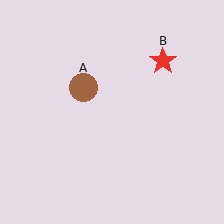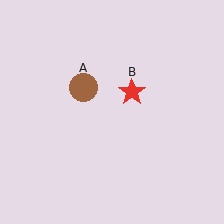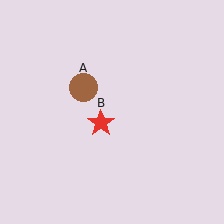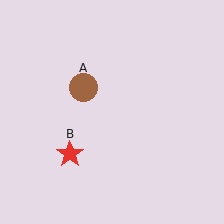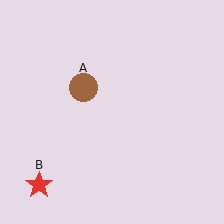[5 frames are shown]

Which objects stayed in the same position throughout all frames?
Brown circle (object A) remained stationary.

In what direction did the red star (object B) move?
The red star (object B) moved down and to the left.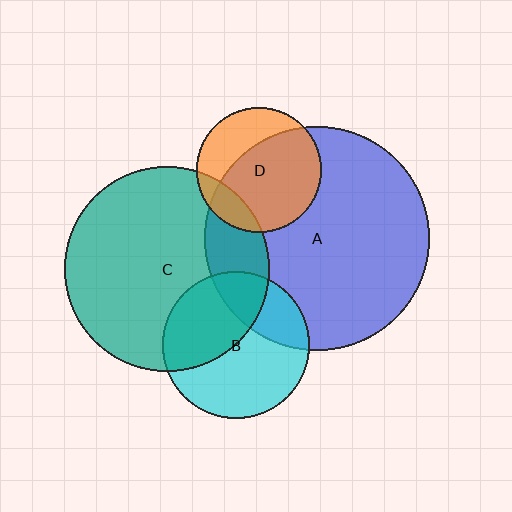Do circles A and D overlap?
Yes.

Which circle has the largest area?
Circle A (blue).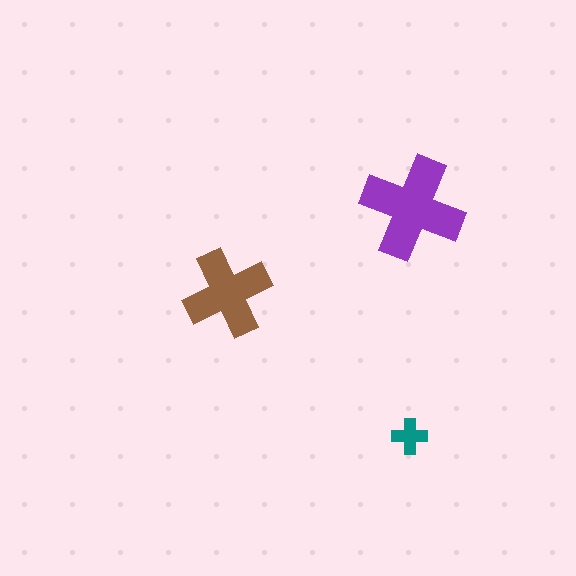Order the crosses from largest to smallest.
the purple one, the brown one, the teal one.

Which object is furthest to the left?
The brown cross is leftmost.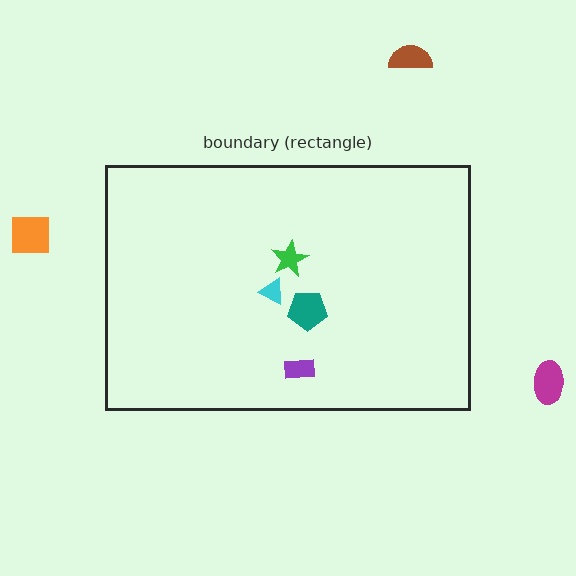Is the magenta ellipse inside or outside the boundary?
Outside.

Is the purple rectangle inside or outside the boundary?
Inside.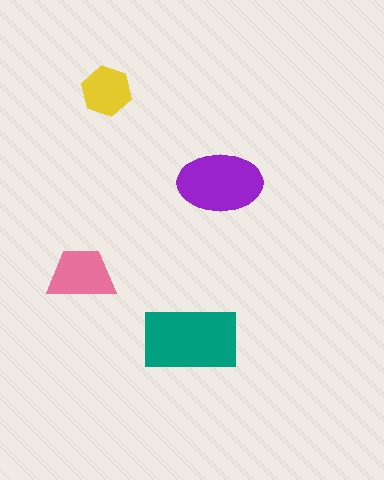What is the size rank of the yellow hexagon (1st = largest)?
4th.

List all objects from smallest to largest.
The yellow hexagon, the pink trapezoid, the purple ellipse, the teal rectangle.